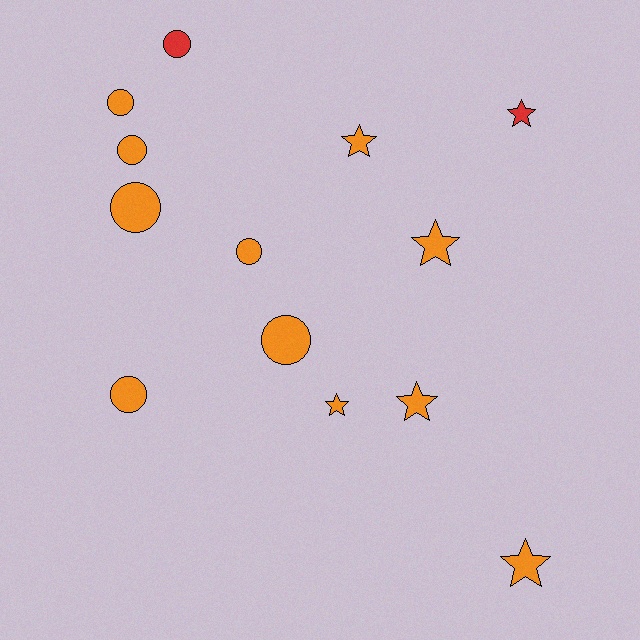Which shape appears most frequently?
Circle, with 7 objects.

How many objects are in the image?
There are 13 objects.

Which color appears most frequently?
Orange, with 11 objects.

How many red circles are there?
There is 1 red circle.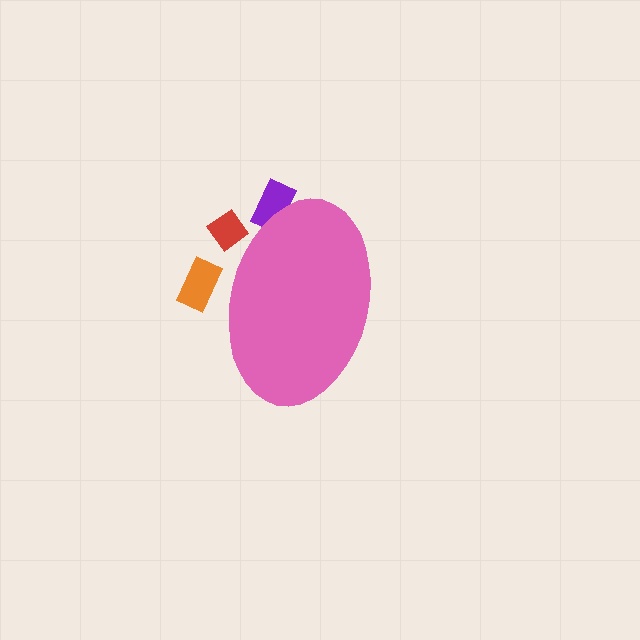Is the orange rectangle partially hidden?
Yes, the orange rectangle is partially hidden behind the pink ellipse.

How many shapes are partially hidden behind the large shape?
3 shapes are partially hidden.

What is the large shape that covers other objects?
A pink ellipse.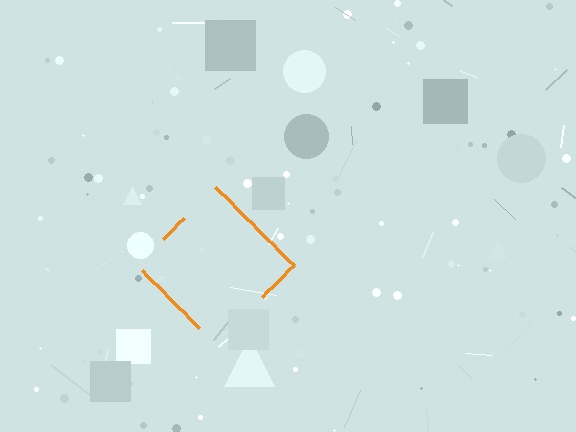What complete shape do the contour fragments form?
The contour fragments form a diamond.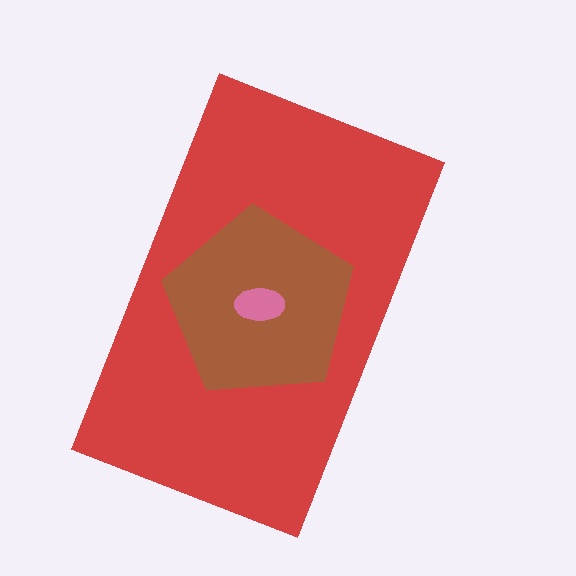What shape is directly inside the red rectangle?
The brown pentagon.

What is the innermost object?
The pink ellipse.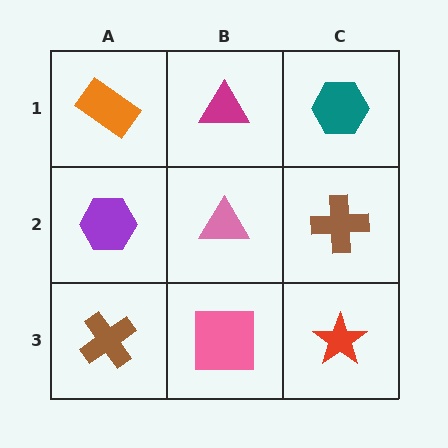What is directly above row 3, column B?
A pink triangle.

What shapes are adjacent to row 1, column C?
A brown cross (row 2, column C), a magenta triangle (row 1, column B).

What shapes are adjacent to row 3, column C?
A brown cross (row 2, column C), a pink square (row 3, column B).